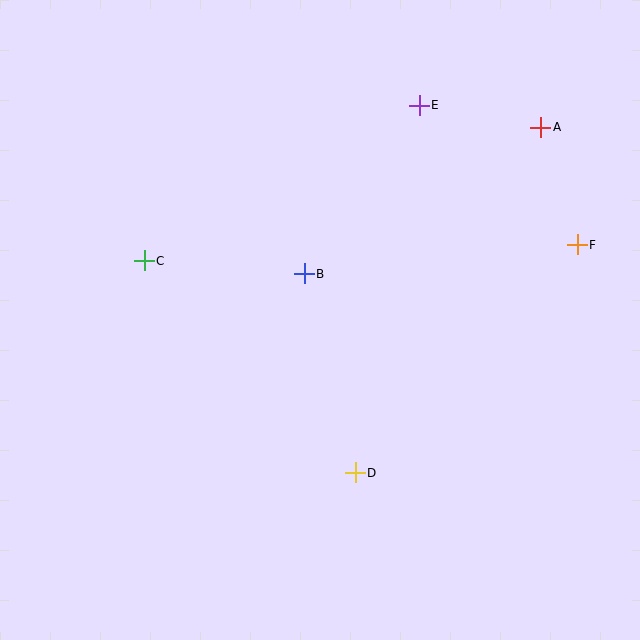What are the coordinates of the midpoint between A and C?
The midpoint between A and C is at (342, 194).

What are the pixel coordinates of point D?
Point D is at (355, 473).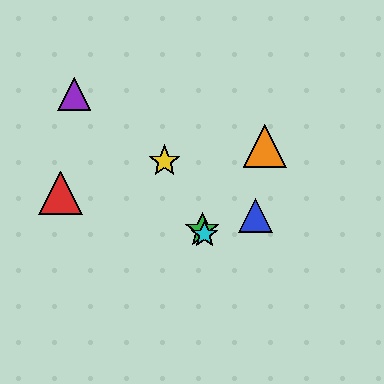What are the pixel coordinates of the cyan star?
The cyan star is at (205, 234).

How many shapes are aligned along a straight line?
3 shapes (the green star, the yellow star, the cyan star) are aligned along a straight line.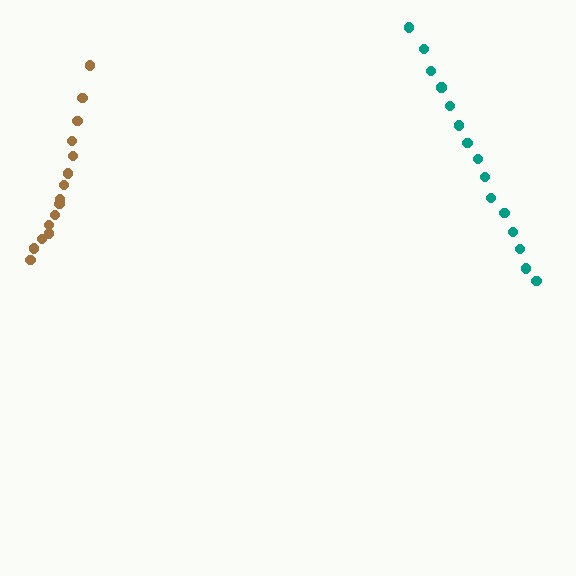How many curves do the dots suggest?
There are 2 distinct paths.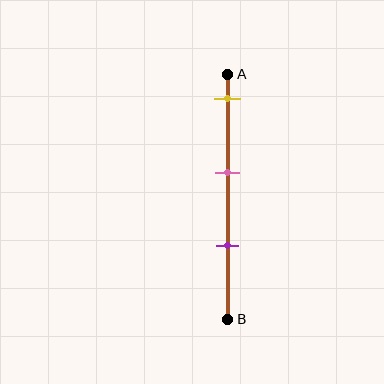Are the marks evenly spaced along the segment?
Yes, the marks are approximately evenly spaced.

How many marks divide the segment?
There are 3 marks dividing the segment.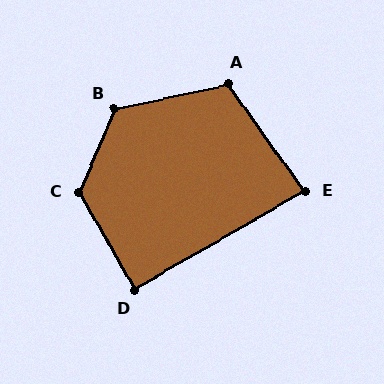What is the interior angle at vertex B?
Approximately 126 degrees (obtuse).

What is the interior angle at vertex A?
Approximately 114 degrees (obtuse).